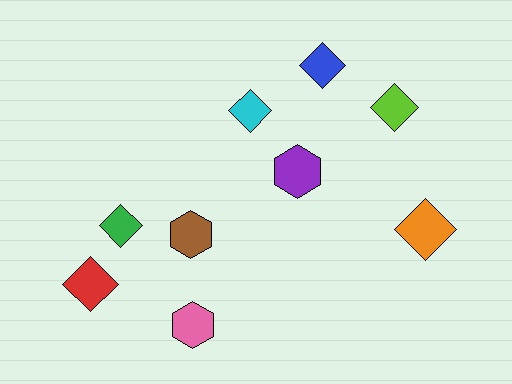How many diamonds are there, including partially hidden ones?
There are 6 diamonds.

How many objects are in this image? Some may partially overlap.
There are 9 objects.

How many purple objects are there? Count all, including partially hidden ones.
There is 1 purple object.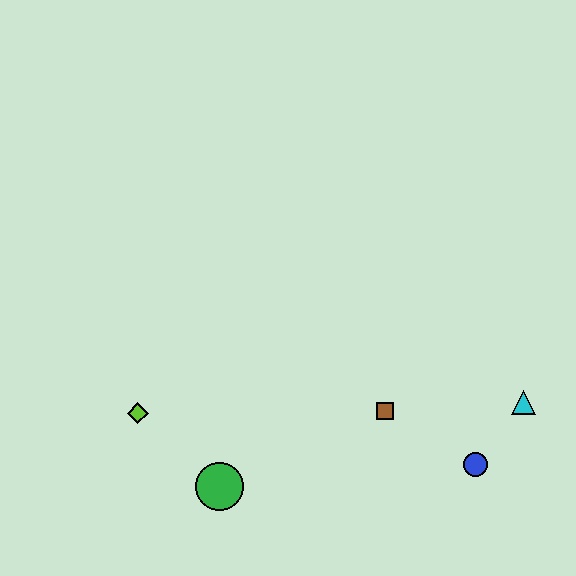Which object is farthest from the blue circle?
The lime diamond is farthest from the blue circle.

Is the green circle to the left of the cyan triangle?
Yes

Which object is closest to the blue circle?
The cyan triangle is closest to the blue circle.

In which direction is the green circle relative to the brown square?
The green circle is to the left of the brown square.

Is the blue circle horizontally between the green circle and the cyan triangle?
Yes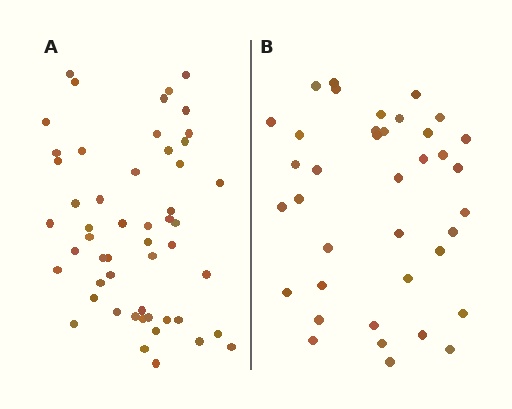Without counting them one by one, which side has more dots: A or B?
Region A (the left region) has more dots.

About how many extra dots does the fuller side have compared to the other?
Region A has approximately 15 more dots than region B.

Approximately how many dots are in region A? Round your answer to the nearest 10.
About 50 dots. (The exact count is 52, which rounds to 50.)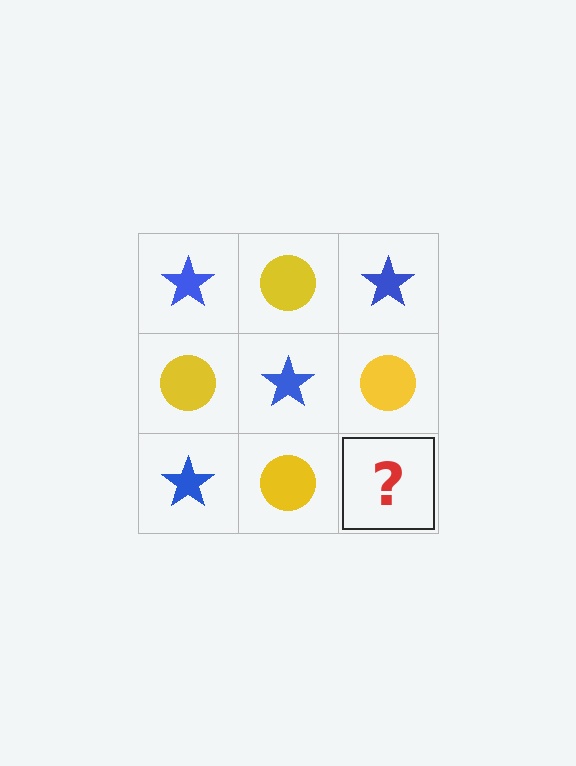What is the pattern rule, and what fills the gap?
The rule is that it alternates blue star and yellow circle in a checkerboard pattern. The gap should be filled with a blue star.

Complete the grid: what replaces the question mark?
The question mark should be replaced with a blue star.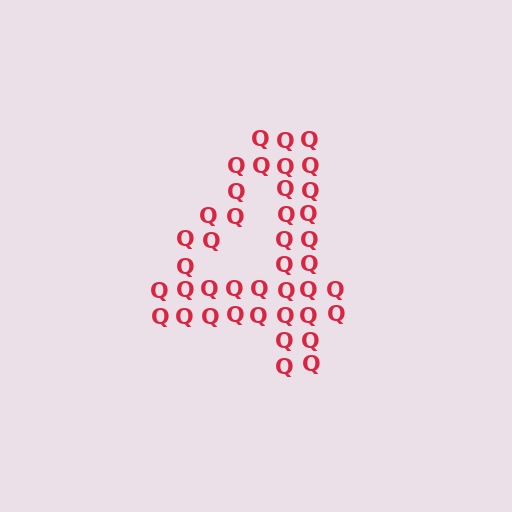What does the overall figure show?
The overall figure shows the digit 4.